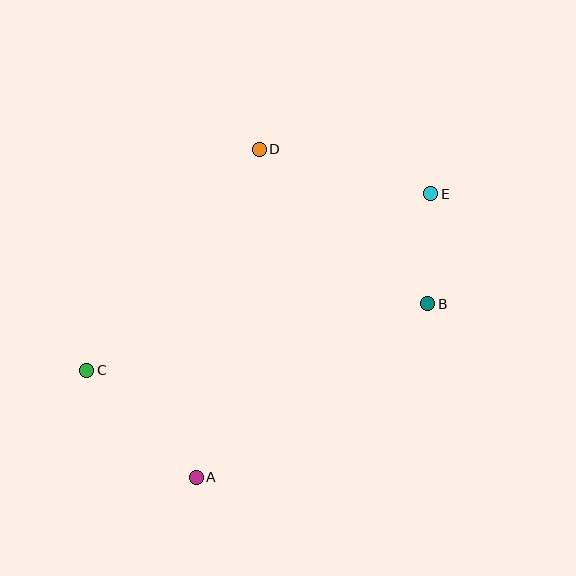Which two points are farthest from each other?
Points C and E are farthest from each other.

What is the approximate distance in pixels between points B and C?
The distance between B and C is approximately 347 pixels.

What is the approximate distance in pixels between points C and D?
The distance between C and D is approximately 280 pixels.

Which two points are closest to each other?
Points B and E are closest to each other.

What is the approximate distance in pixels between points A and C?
The distance between A and C is approximately 153 pixels.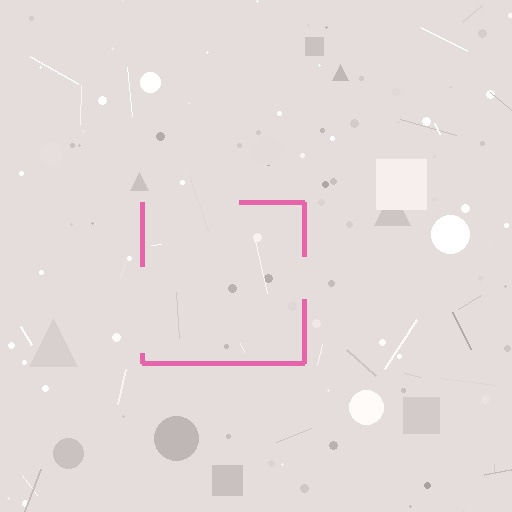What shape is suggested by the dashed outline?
The dashed outline suggests a square.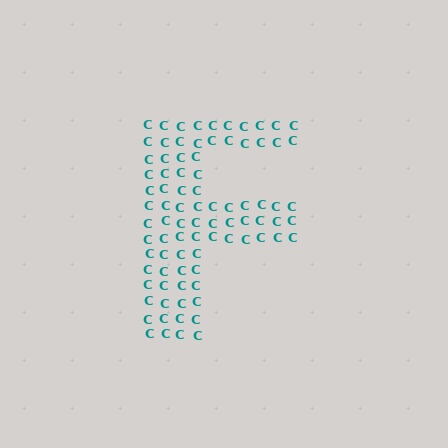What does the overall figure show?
The overall figure shows the letter F.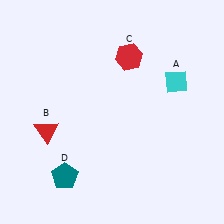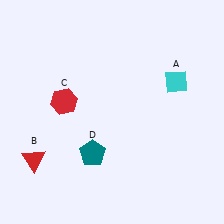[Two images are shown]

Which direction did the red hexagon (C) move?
The red hexagon (C) moved left.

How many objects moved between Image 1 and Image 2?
3 objects moved between the two images.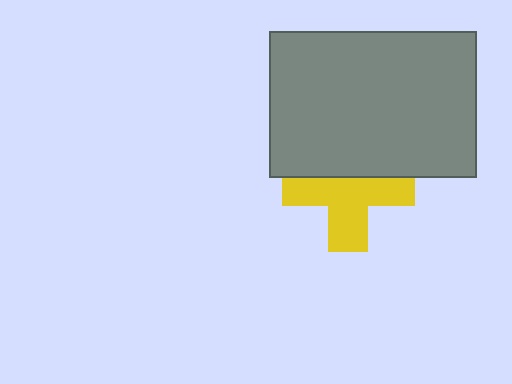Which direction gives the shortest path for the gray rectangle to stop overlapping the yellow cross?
Moving up gives the shortest separation.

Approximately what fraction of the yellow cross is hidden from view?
Roughly 38% of the yellow cross is hidden behind the gray rectangle.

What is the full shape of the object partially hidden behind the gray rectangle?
The partially hidden object is a yellow cross.